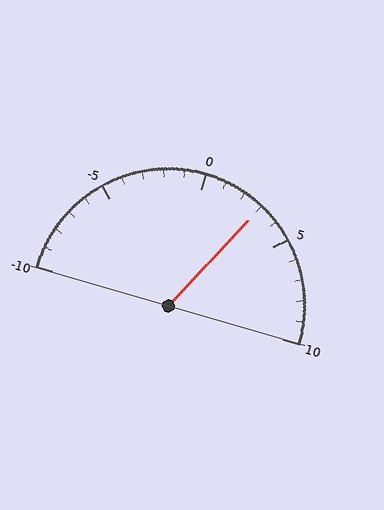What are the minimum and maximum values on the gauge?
The gauge ranges from -10 to 10.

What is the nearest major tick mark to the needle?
The nearest major tick mark is 5.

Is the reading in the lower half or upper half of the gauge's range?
The reading is in the upper half of the range (-10 to 10).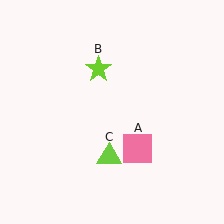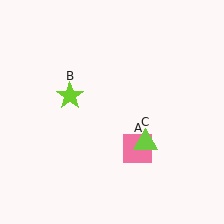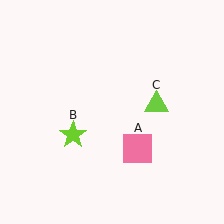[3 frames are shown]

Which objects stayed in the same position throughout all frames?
Pink square (object A) remained stationary.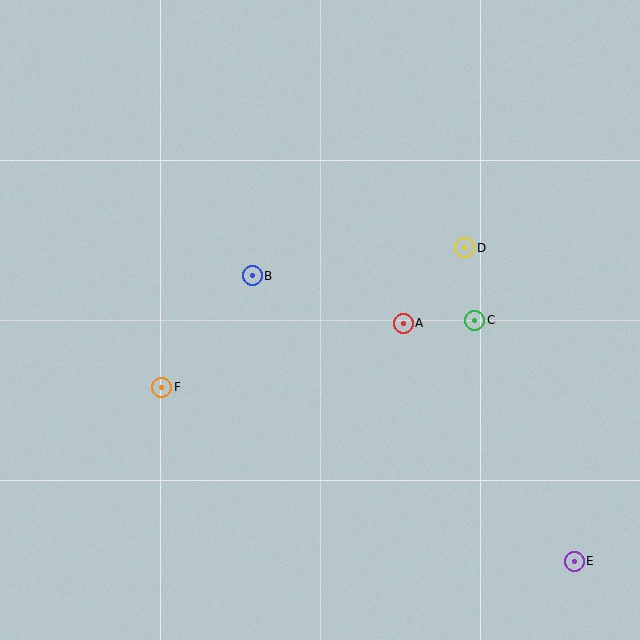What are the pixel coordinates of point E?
Point E is at (574, 561).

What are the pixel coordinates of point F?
Point F is at (162, 387).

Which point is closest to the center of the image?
Point B at (252, 276) is closest to the center.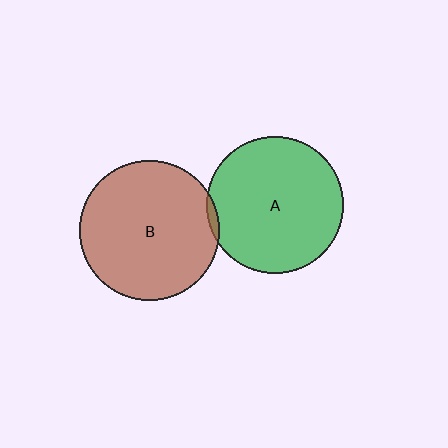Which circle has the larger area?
Circle B (brown).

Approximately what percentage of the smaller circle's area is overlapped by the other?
Approximately 5%.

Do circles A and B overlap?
Yes.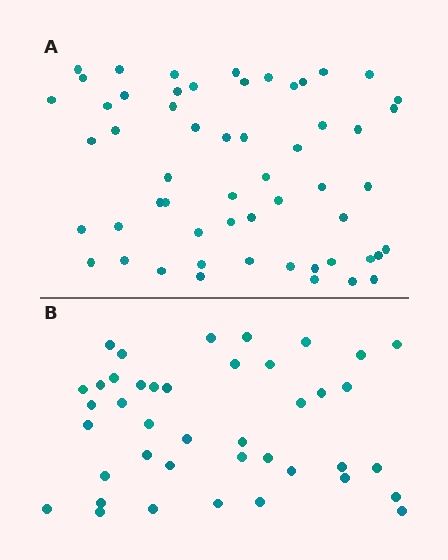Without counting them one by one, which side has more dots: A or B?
Region A (the top region) has more dots.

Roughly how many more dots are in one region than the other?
Region A has approximately 15 more dots than region B.